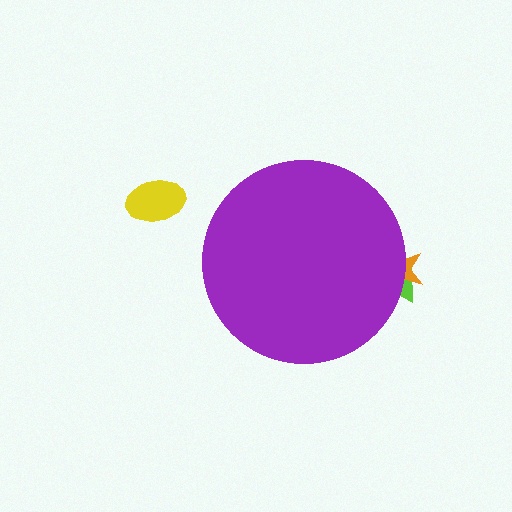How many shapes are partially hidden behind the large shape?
2 shapes are partially hidden.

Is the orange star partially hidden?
Yes, the orange star is partially hidden behind the purple circle.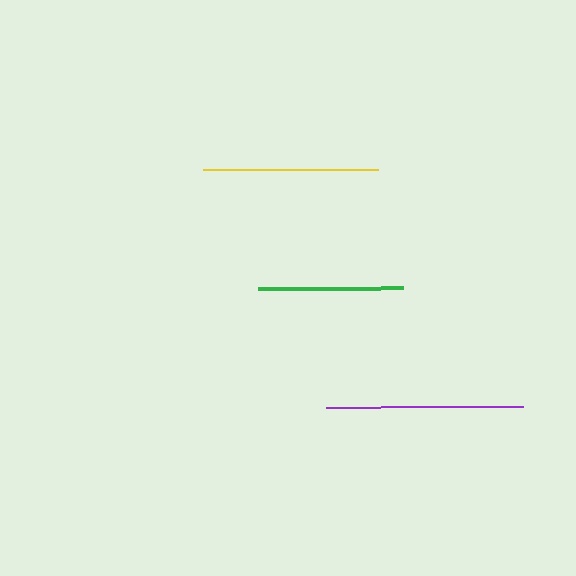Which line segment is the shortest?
The green line is the shortest at approximately 145 pixels.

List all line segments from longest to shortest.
From longest to shortest: purple, yellow, green.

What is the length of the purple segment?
The purple segment is approximately 196 pixels long.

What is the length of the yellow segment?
The yellow segment is approximately 175 pixels long.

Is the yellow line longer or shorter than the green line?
The yellow line is longer than the green line.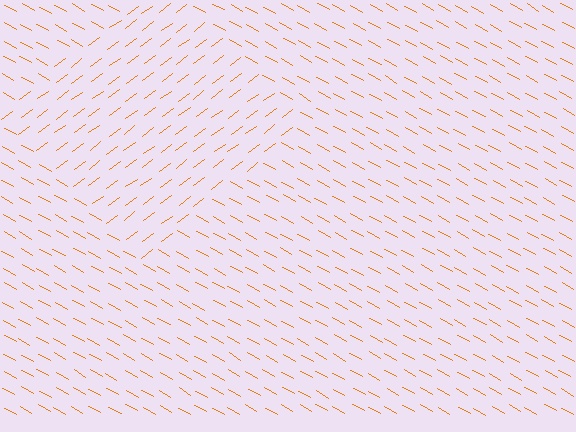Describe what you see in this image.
The image is filled with small orange line segments. A diamond region in the image has lines oriented differently from the surrounding lines, creating a visible texture boundary.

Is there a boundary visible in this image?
Yes, there is a texture boundary formed by a change in line orientation.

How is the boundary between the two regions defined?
The boundary is defined purely by a change in line orientation (approximately 65 degrees difference). All lines are the same color and thickness.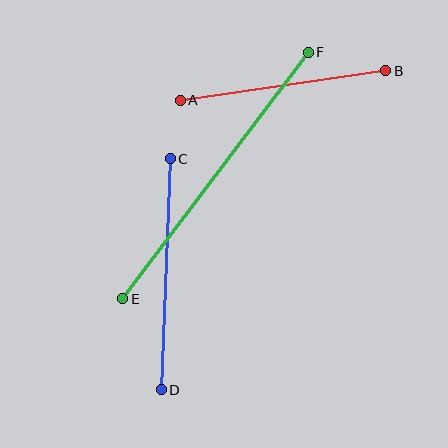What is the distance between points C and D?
The distance is approximately 231 pixels.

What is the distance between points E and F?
The distance is approximately 309 pixels.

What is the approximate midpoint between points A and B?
The midpoint is at approximately (283, 85) pixels.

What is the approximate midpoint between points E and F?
The midpoint is at approximately (216, 176) pixels.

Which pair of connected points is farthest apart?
Points E and F are farthest apart.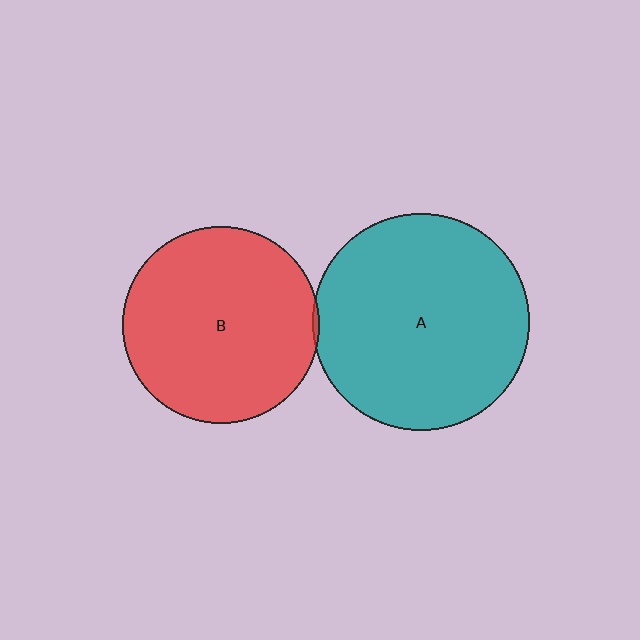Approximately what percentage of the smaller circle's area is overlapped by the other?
Approximately 5%.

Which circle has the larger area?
Circle A (teal).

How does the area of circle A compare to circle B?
Approximately 1.2 times.